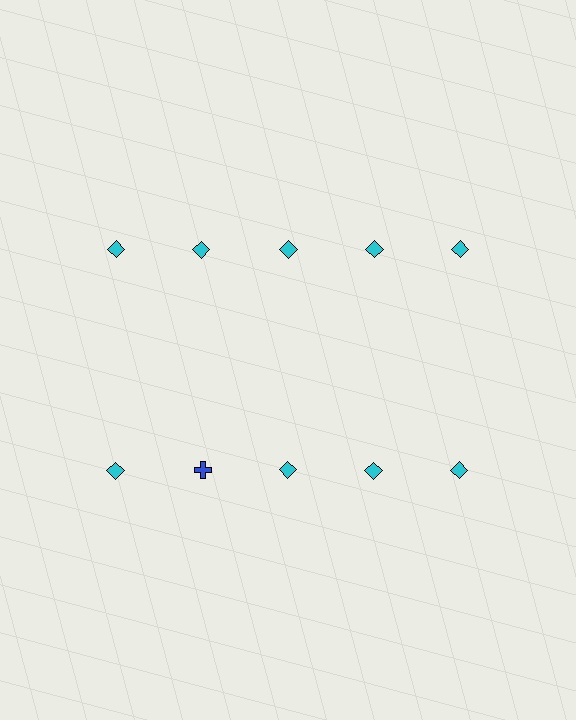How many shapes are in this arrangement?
There are 10 shapes arranged in a grid pattern.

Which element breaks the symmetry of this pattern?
The blue cross in the second row, second from left column breaks the symmetry. All other shapes are cyan diamonds.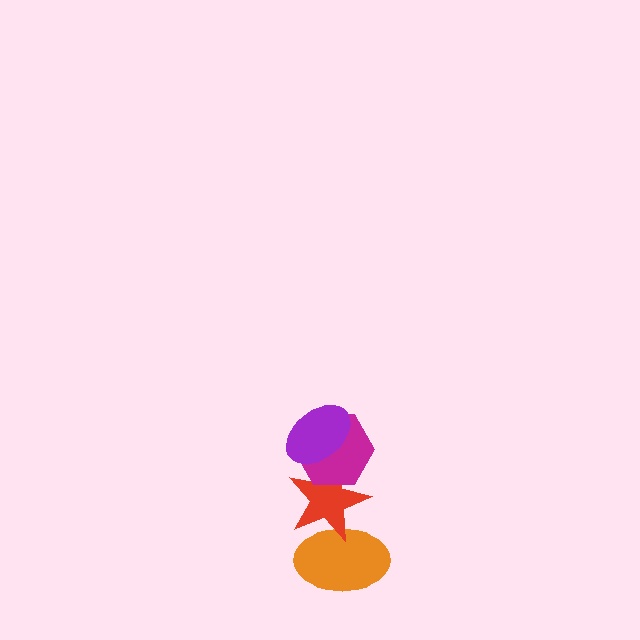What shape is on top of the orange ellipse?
The red star is on top of the orange ellipse.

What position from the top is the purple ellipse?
The purple ellipse is 1st from the top.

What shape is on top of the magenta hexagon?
The purple ellipse is on top of the magenta hexagon.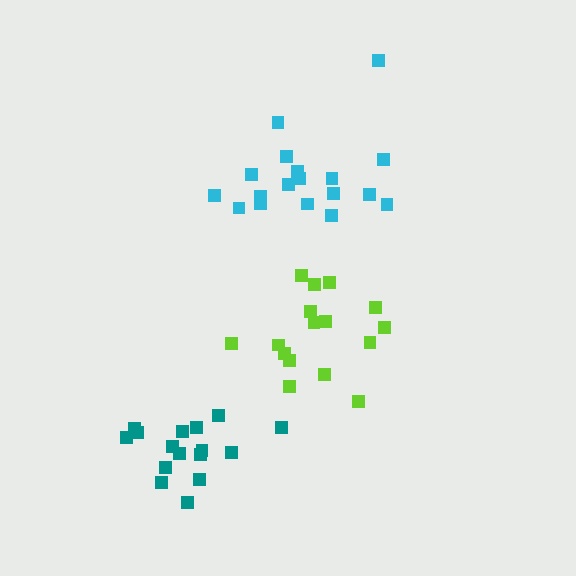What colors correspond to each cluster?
The clusters are colored: lime, teal, cyan.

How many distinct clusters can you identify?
There are 3 distinct clusters.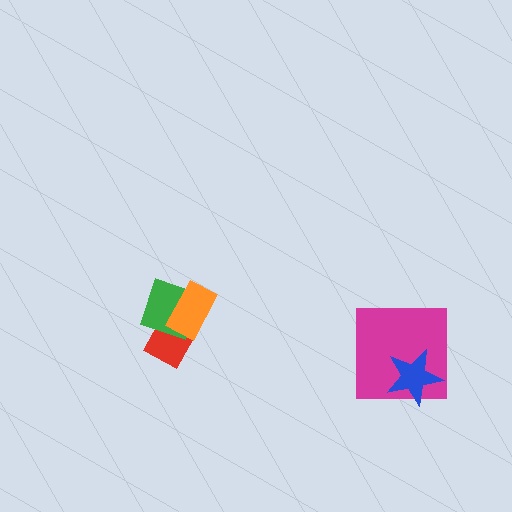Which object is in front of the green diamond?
The orange rectangle is in front of the green diamond.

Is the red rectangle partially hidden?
Yes, it is partially covered by another shape.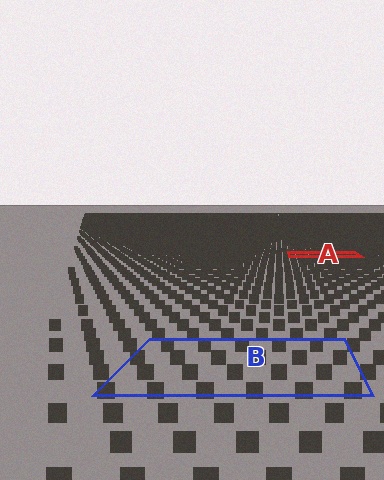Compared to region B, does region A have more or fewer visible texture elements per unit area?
Region A has more texture elements per unit area — they are packed more densely because it is farther away.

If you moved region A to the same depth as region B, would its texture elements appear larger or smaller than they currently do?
They would appear larger. At a closer depth, the same texture elements are projected at a bigger on-screen size.